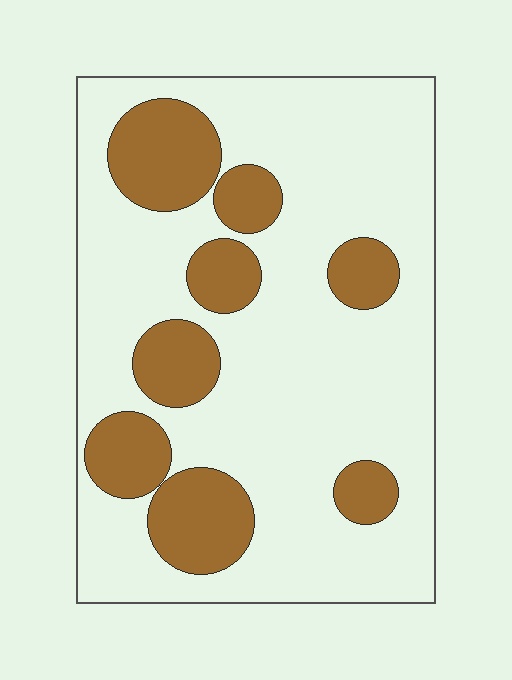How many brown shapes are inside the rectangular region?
8.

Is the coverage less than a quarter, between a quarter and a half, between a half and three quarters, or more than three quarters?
Between a quarter and a half.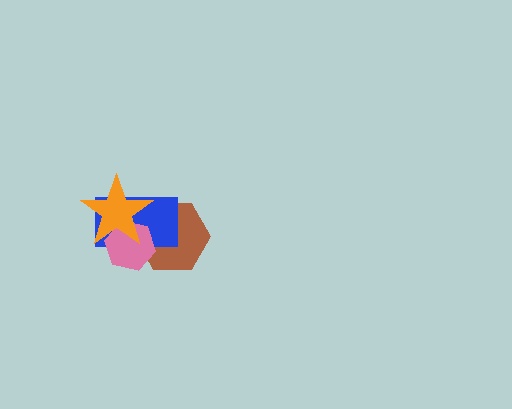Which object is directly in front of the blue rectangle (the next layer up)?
The pink hexagon is directly in front of the blue rectangle.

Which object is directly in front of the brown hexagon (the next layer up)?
The blue rectangle is directly in front of the brown hexagon.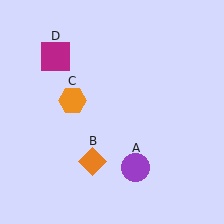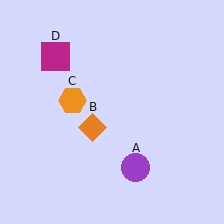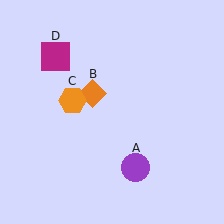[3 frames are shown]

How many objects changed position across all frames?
1 object changed position: orange diamond (object B).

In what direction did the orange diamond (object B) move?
The orange diamond (object B) moved up.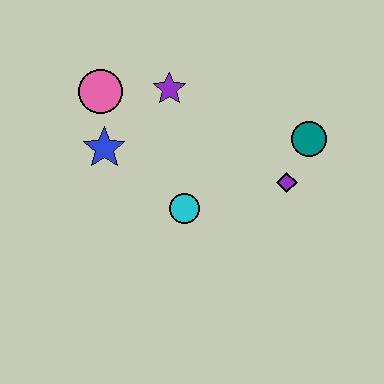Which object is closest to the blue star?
The pink circle is closest to the blue star.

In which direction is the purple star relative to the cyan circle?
The purple star is above the cyan circle.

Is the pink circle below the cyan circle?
No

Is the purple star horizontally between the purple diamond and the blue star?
Yes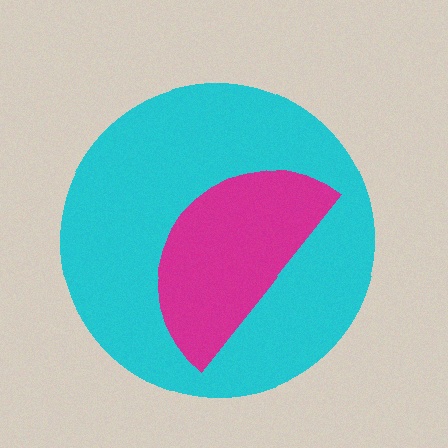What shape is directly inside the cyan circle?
The magenta semicircle.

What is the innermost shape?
The magenta semicircle.